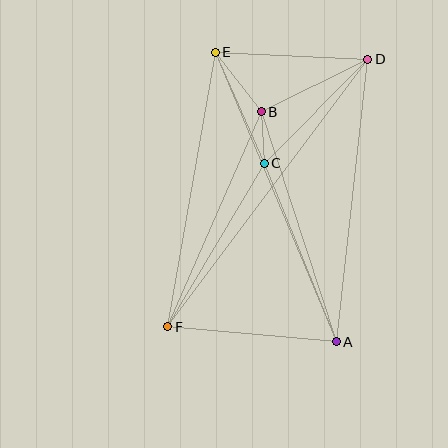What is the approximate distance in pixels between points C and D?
The distance between C and D is approximately 146 pixels.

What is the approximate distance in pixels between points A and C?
The distance between A and C is approximately 192 pixels.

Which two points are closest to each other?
Points B and C are closest to each other.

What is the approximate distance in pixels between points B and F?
The distance between B and F is approximately 234 pixels.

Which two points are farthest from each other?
Points D and F are farthest from each other.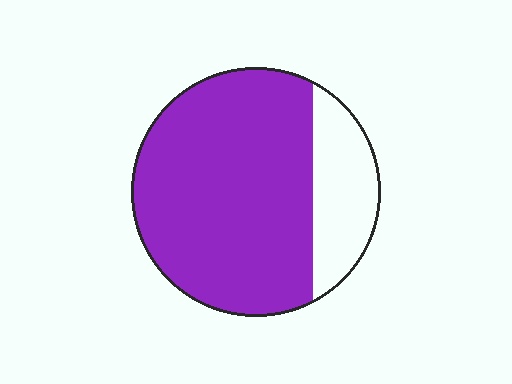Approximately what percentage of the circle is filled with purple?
Approximately 80%.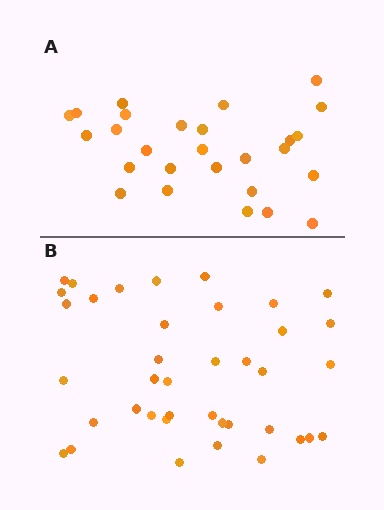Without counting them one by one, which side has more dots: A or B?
Region B (the bottom region) has more dots.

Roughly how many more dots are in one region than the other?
Region B has roughly 12 or so more dots than region A.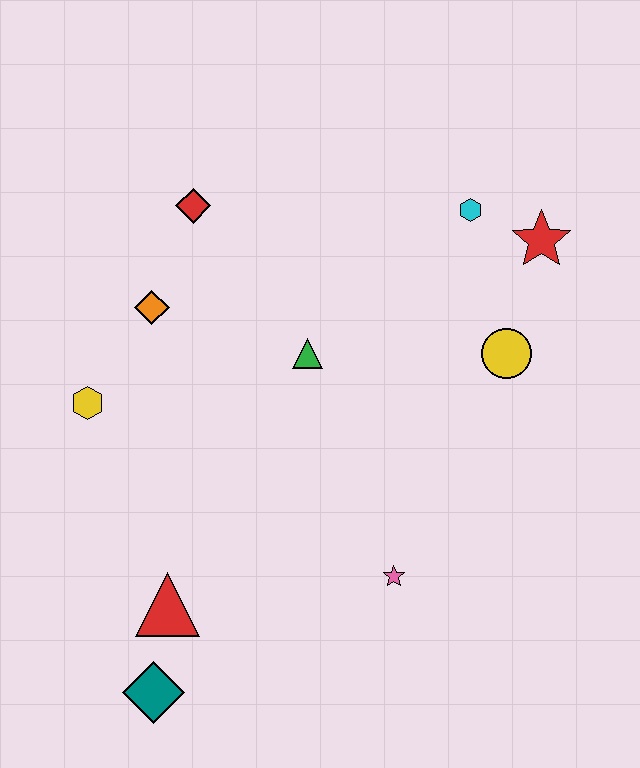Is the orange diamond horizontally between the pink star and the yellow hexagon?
Yes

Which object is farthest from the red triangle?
The red star is farthest from the red triangle.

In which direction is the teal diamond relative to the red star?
The teal diamond is below the red star.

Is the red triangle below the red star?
Yes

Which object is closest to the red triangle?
The teal diamond is closest to the red triangle.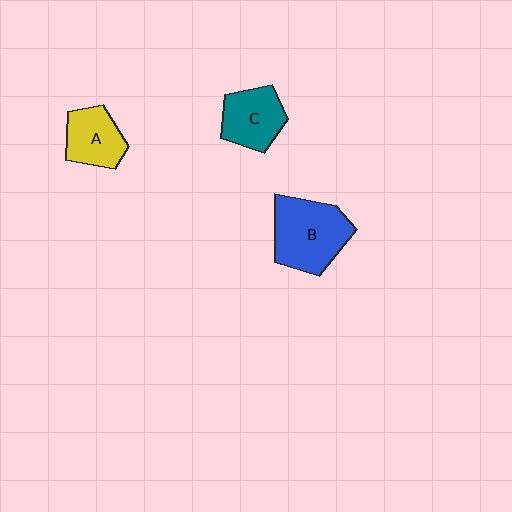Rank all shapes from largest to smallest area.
From largest to smallest: B (blue), C (teal), A (yellow).